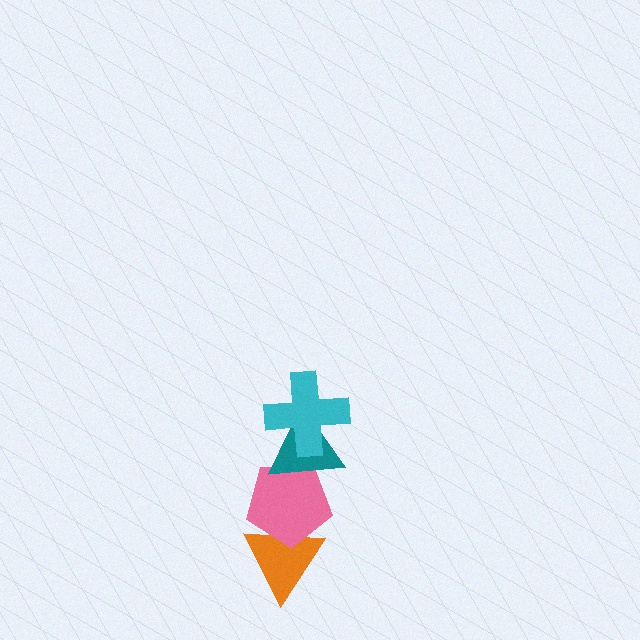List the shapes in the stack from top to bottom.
From top to bottom: the cyan cross, the teal triangle, the pink pentagon, the orange triangle.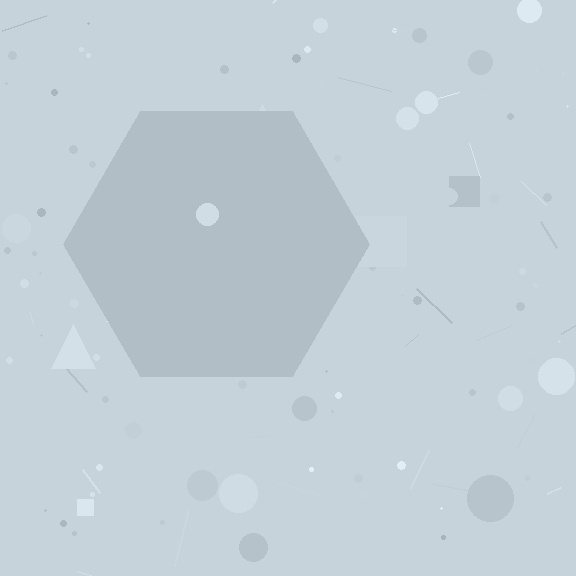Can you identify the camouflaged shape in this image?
The camouflaged shape is a hexagon.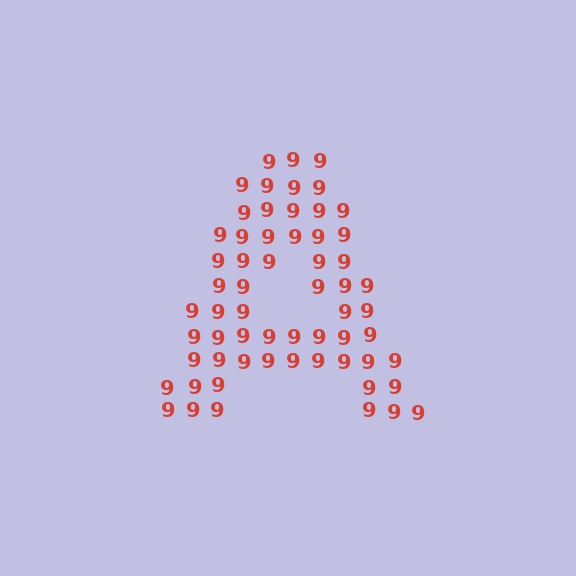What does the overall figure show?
The overall figure shows the letter A.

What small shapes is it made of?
It is made of small digit 9's.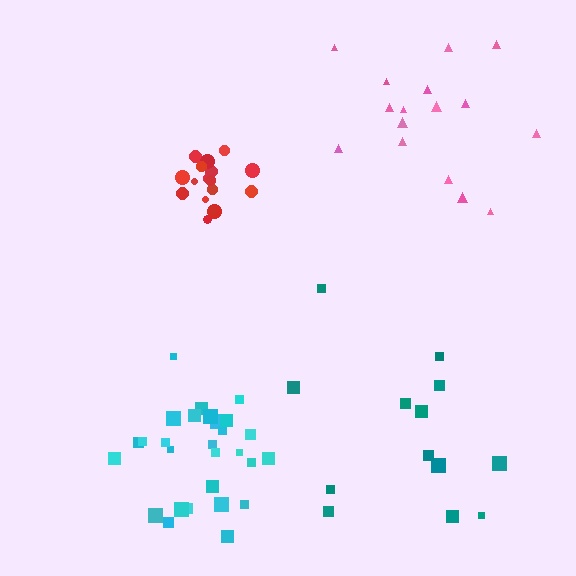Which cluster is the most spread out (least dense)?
Teal.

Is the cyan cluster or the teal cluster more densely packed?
Cyan.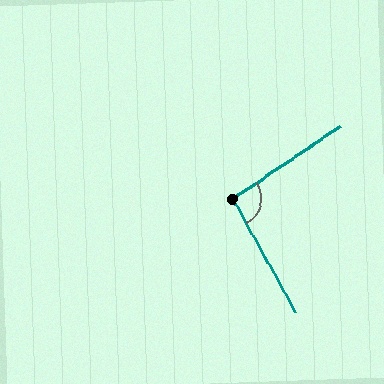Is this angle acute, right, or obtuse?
It is approximately a right angle.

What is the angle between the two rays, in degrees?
Approximately 95 degrees.